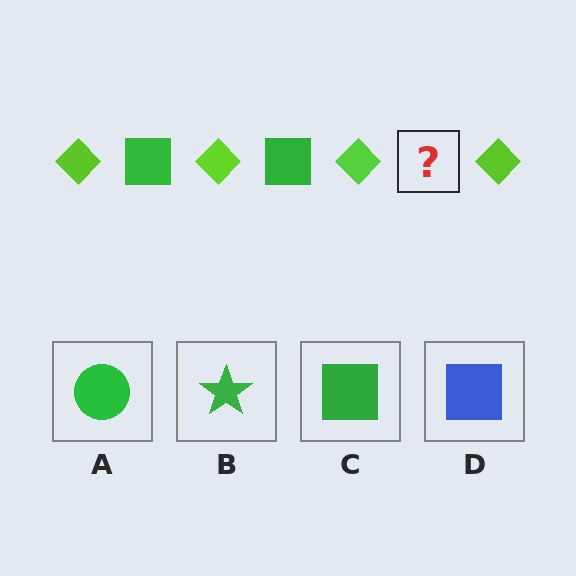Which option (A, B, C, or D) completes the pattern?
C.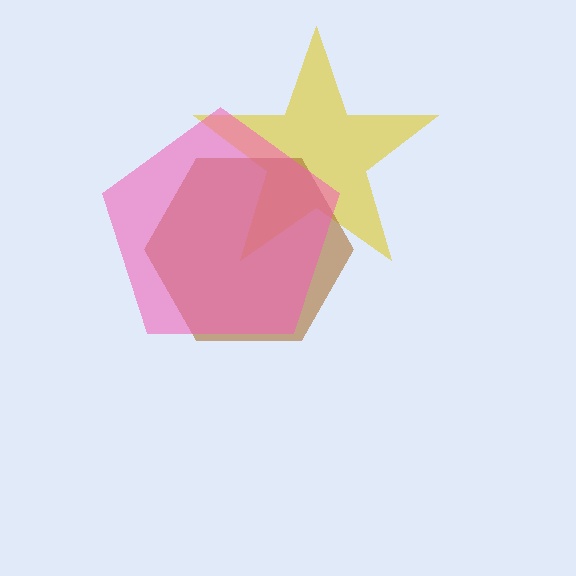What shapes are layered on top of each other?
The layered shapes are: a yellow star, a brown hexagon, a pink pentagon.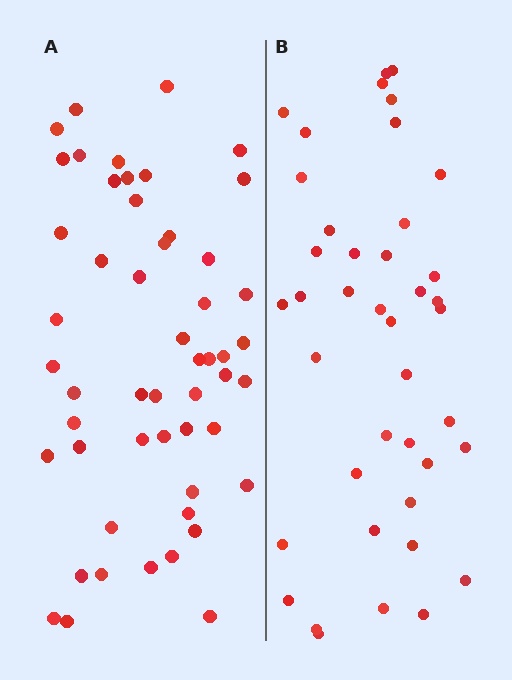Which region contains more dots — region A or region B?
Region A (the left region) has more dots.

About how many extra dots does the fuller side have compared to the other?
Region A has roughly 12 or so more dots than region B.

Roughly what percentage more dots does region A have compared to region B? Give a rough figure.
About 25% more.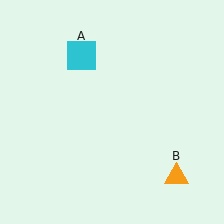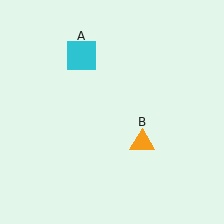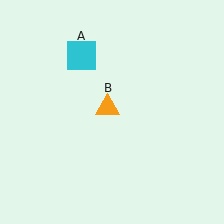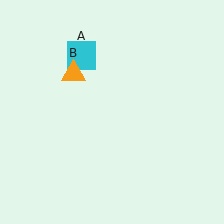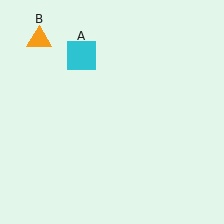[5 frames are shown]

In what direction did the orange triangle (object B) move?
The orange triangle (object B) moved up and to the left.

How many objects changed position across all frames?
1 object changed position: orange triangle (object B).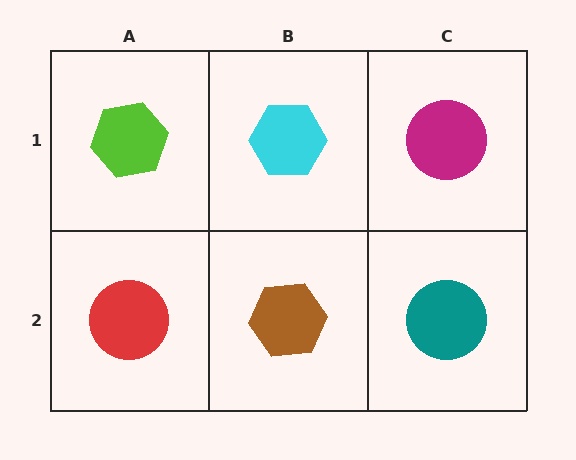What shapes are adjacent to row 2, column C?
A magenta circle (row 1, column C), a brown hexagon (row 2, column B).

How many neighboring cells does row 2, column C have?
2.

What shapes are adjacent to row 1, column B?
A brown hexagon (row 2, column B), a lime hexagon (row 1, column A), a magenta circle (row 1, column C).